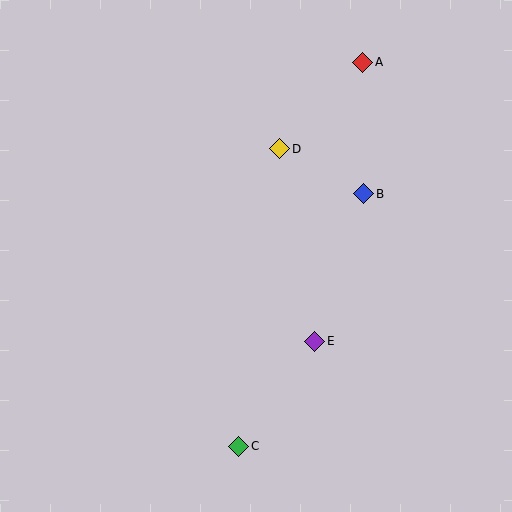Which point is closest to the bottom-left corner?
Point C is closest to the bottom-left corner.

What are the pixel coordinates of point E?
Point E is at (315, 341).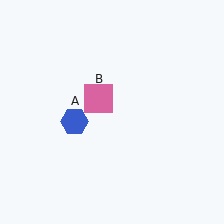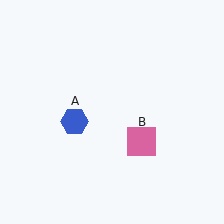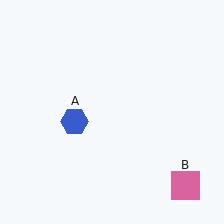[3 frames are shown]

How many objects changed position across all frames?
1 object changed position: pink square (object B).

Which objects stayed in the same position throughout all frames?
Blue hexagon (object A) remained stationary.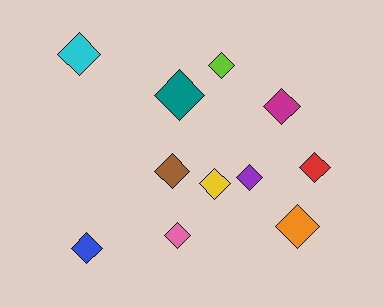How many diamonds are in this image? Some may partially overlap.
There are 11 diamonds.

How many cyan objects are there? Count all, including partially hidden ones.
There is 1 cyan object.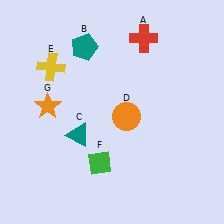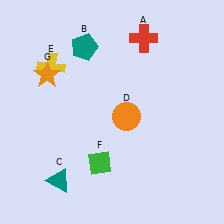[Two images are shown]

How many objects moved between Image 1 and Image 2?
2 objects moved between the two images.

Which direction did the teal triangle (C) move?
The teal triangle (C) moved down.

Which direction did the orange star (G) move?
The orange star (G) moved up.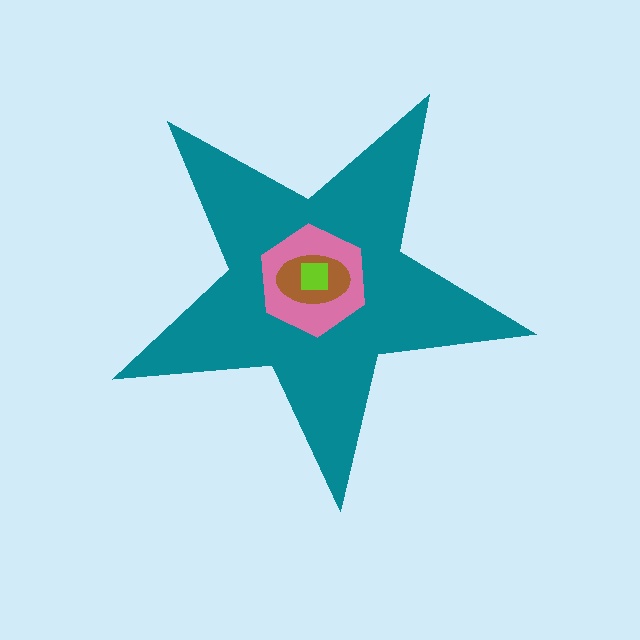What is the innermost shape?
The lime square.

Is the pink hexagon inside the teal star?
Yes.